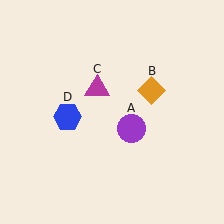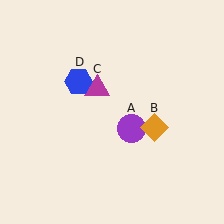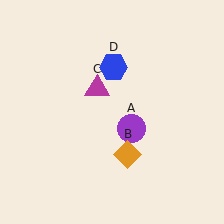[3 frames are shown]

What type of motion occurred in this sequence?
The orange diamond (object B), blue hexagon (object D) rotated clockwise around the center of the scene.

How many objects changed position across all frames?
2 objects changed position: orange diamond (object B), blue hexagon (object D).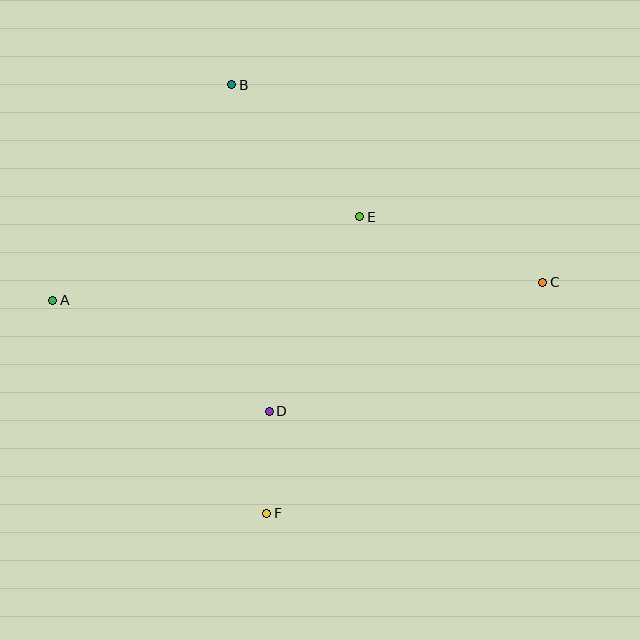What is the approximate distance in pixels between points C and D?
The distance between C and D is approximately 303 pixels.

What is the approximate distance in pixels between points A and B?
The distance between A and B is approximately 280 pixels.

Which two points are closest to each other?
Points D and F are closest to each other.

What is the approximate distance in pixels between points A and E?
The distance between A and E is approximately 318 pixels.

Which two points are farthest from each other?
Points A and C are farthest from each other.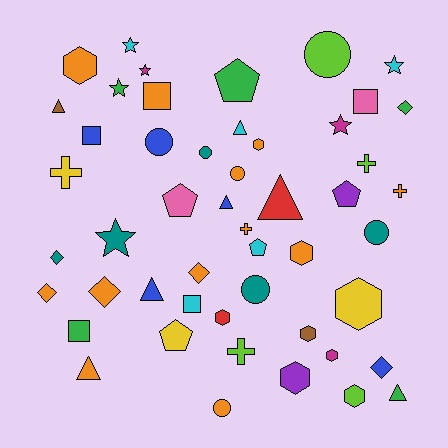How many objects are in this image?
There are 50 objects.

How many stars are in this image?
There are 6 stars.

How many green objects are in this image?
There are 5 green objects.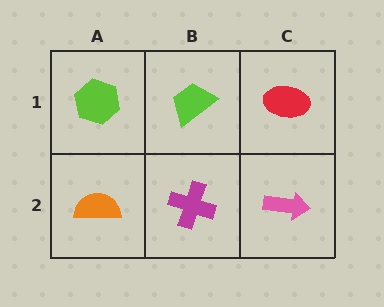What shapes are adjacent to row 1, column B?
A magenta cross (row 2, column B), a lime hexagon (row 1, column A), a red ellipse (row 1, column C).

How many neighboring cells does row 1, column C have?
2.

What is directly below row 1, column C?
A pink arrow.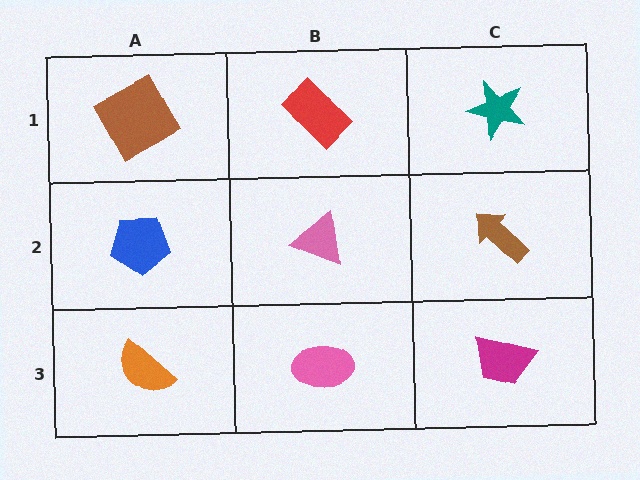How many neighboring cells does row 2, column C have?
3.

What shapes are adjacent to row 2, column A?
A brown square (row 1, column A), an orange semicircle (row 3, column A), a pink triangle (row 2, column B).